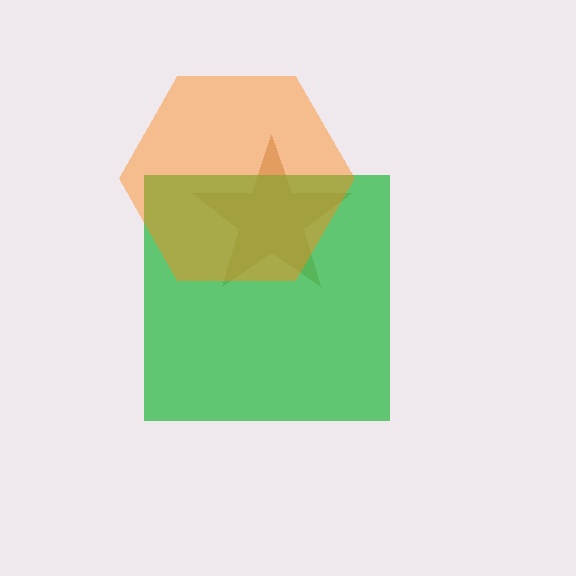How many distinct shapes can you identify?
There are 3 distinct shapes: a brown star, a green square, an orange hexagon.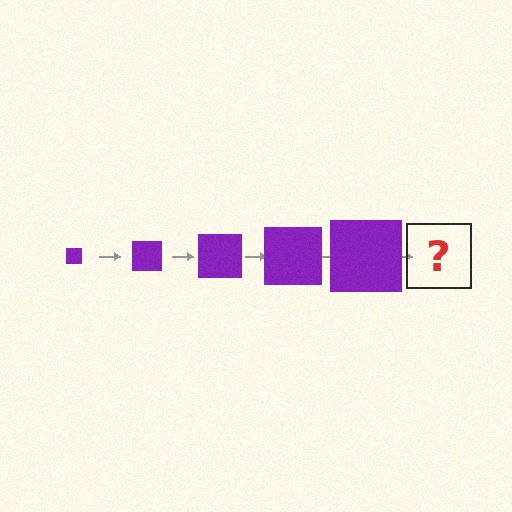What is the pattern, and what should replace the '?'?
The pattern is that the square gets progressively larger each step. The '?' should be a purple square, larger than the previous one.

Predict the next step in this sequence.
The next step is a purple square, larger than the previous one.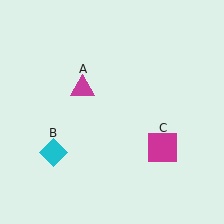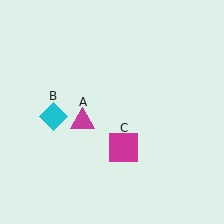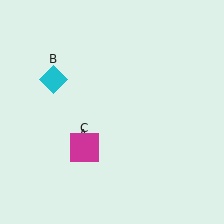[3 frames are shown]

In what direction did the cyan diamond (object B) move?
The cyan diamond (object B) moved up.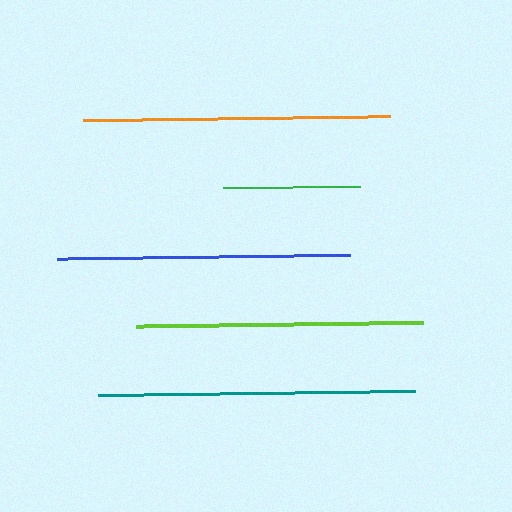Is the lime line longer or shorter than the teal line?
The teal line is longer than the lime line.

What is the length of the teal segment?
The teal segment is approximately 317 pixels long.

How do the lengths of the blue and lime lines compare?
The blue and lime lines are approximately the same length.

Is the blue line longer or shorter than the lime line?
The blue line is longer than the lime line.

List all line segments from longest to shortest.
From longest to shortest: teal, orange, blue, lime, green.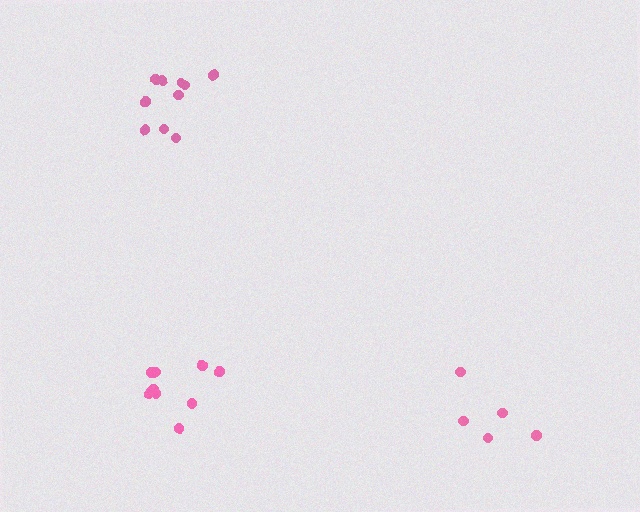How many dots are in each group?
Group 1: 10 dots, Group 2: 10 dots, Group 3: 5 dots (25 total).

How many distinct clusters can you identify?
There are 3 distinct clusters.